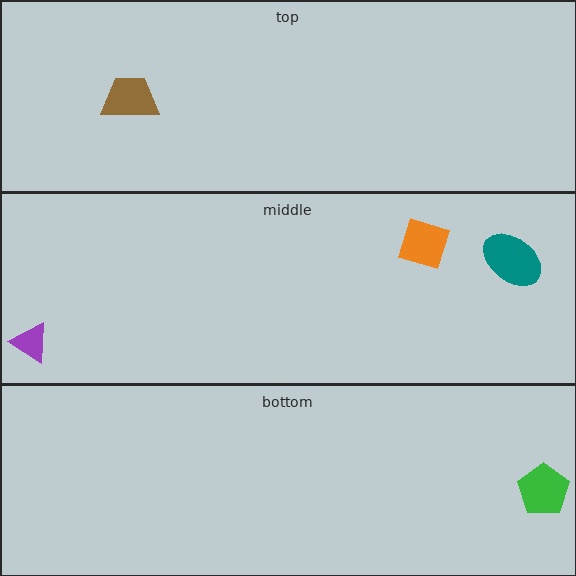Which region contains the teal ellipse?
The middle region.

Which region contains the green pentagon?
The bottom region.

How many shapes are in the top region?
1.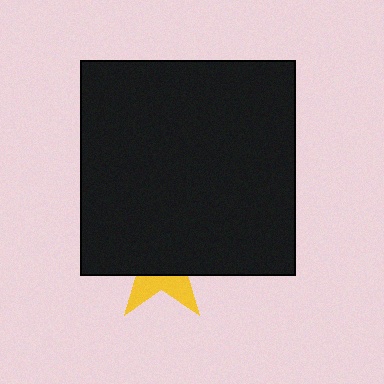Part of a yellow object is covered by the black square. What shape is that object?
It is a star.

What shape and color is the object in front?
The object in front is a black square.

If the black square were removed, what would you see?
You would see the complete yellow star.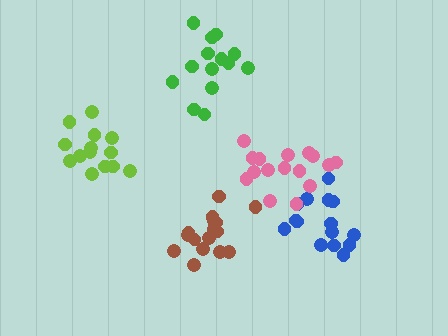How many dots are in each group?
Group 1: 17 dots, Group 2: 14 dots, Group 3: 15 dots, Group 4: 16 dots, Group 5: 14 dots (76 total).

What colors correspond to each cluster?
The clusters are colored: brown, lime, blue, pink, green.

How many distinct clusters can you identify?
There are 5 distinct clusters.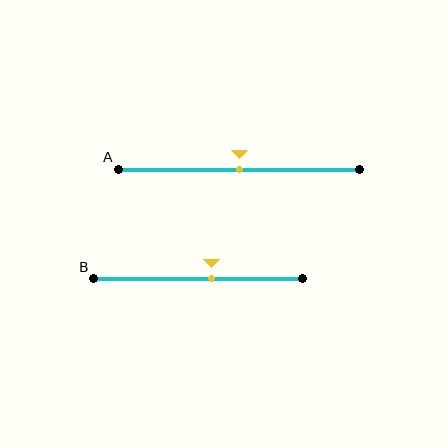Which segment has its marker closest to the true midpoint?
Segment A has its marker closest to the true midpoint.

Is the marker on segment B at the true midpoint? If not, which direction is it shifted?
No, the marker on segment B is shifted to the right by about 6% of the segment length.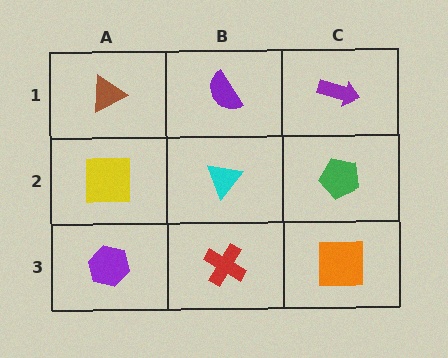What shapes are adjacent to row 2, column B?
A purple semicircle (row 1, column B), a red cross (row 3, column B), a yellow square (row 2, column A), a green pentagon (row 2, column C).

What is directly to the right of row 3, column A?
A red cross.